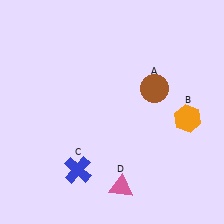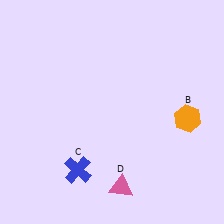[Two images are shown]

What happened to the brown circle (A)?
The brown circle (A) was removed in Image 2. It was in the top-right area of Image 1.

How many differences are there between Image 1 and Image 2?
There is 1 difference between the two images.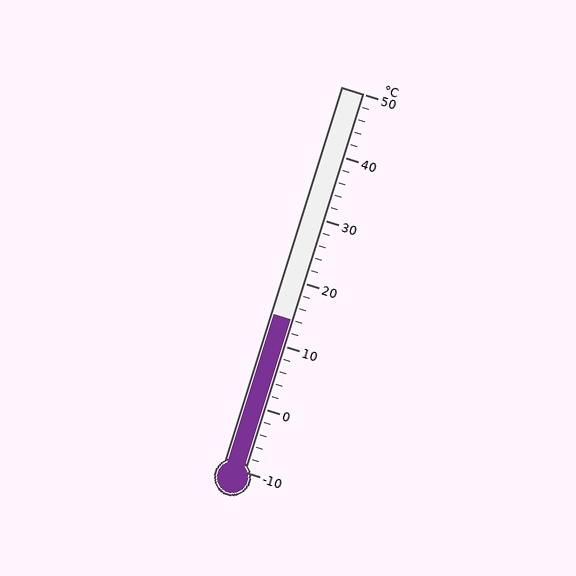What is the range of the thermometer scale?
The thermometer scale ranges from -10°C to 50°C.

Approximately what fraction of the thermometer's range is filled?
The thermometer is filled to approximately 40% of its range.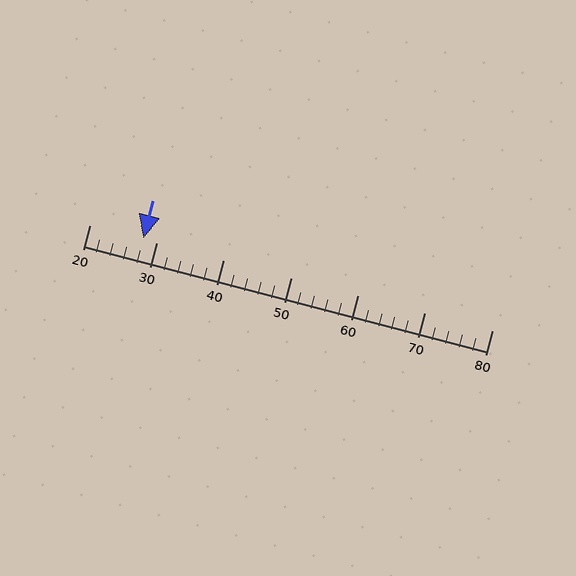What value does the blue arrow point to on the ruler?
The blue arrow points to approximately 28.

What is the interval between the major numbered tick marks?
The major tick marks are spaced 10 units apart.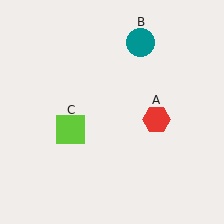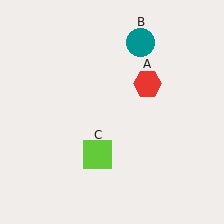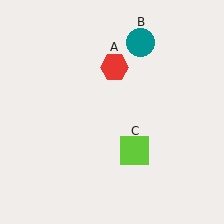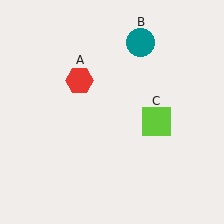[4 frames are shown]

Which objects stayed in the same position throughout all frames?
Teal circle (object B) remained stationary.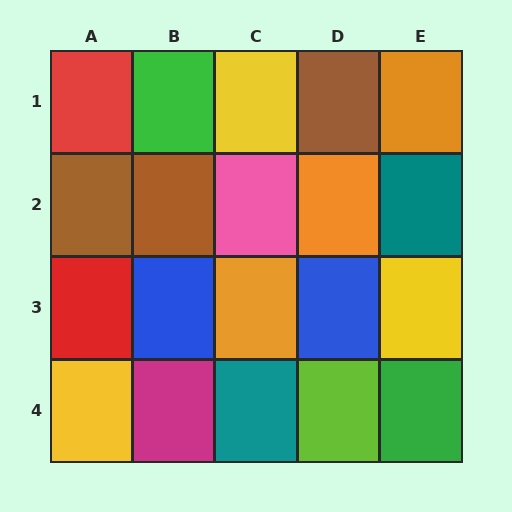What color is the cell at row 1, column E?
Orange.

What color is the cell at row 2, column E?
Teal.